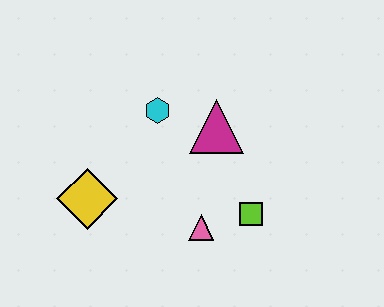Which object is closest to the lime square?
The pink triangle is closest to the lime square.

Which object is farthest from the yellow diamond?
The lime square is farthest from the yellow diamond.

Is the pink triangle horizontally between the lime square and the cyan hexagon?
Yes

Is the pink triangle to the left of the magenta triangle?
Yes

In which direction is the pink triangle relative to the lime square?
The pink triangle is to the left of the lime square.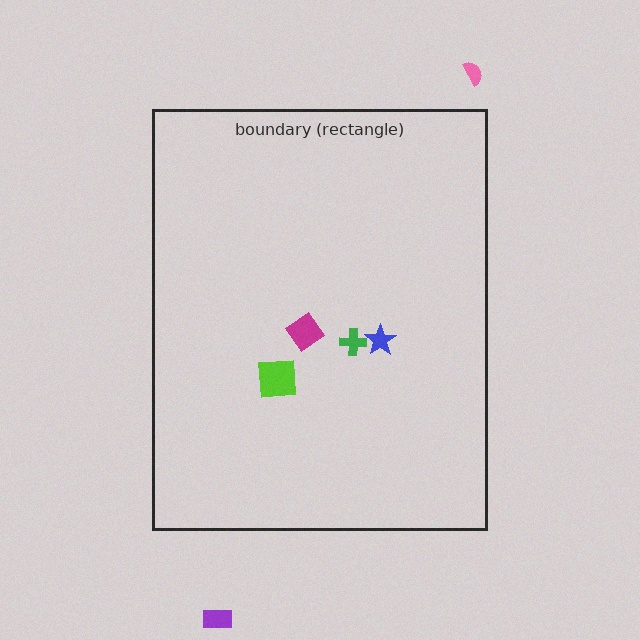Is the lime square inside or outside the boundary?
Inside.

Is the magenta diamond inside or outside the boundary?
Inside.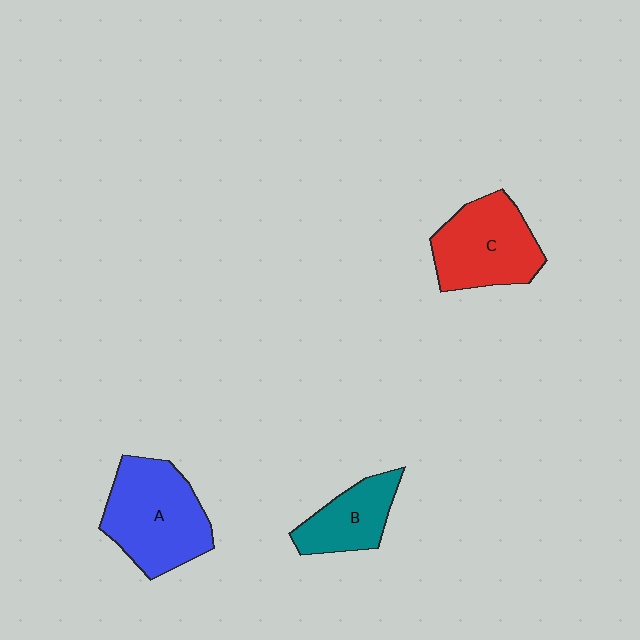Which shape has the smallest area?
Shape B (teal).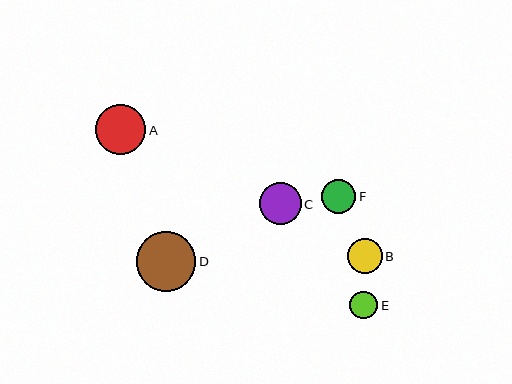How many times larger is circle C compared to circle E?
Circle C is approximately 1.5 times the size of circle E.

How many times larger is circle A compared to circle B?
Circle A is approximately 1.4 times the size of circle B.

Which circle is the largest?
Circle D is the largest with a size of approximately 59 pixels.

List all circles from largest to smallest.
From largest to smallest: D, A, C, B, F, E.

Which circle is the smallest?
Circle E is the smallest with a size of approximately 28 pixels.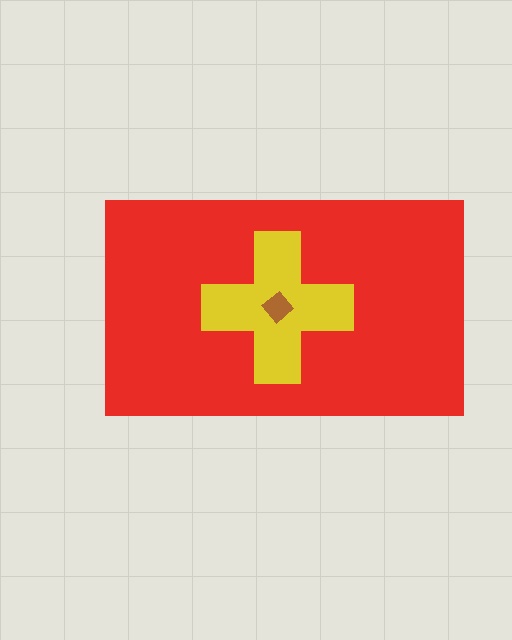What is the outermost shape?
The red rectangle.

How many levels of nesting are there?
3.